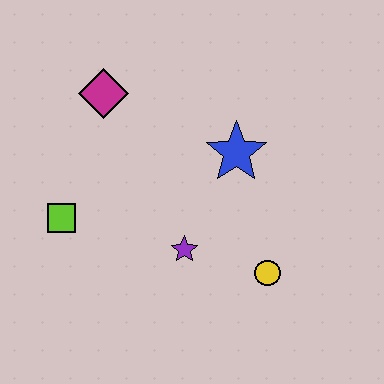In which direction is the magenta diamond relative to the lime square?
The magenta diamond is above the lime square.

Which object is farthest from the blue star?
The lime square is farthest from the blue star.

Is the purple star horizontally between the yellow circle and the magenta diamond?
Yes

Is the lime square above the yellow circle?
Yes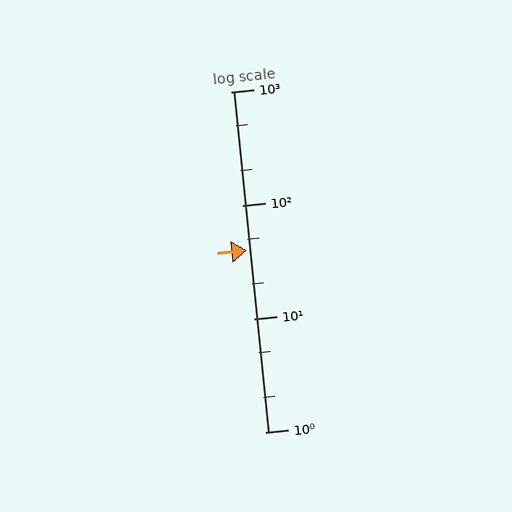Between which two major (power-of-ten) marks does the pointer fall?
The pointer is between 10 and 100.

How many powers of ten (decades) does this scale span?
The scale spans 3 decades, from 1 to 1000.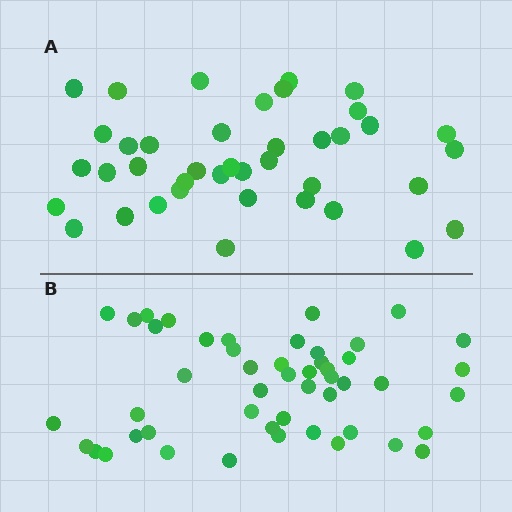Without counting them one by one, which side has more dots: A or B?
Region B (the bottom region) has more dots.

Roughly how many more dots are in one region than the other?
Region B has roughly 8 or so more dots than region A.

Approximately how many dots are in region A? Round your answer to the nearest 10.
About 40 dots.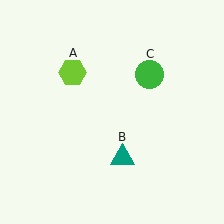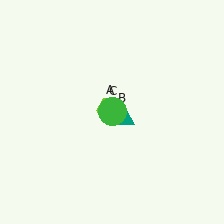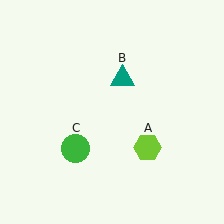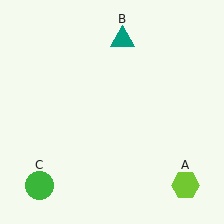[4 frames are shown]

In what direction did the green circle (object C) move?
The green circle (object C) moved down and to the left.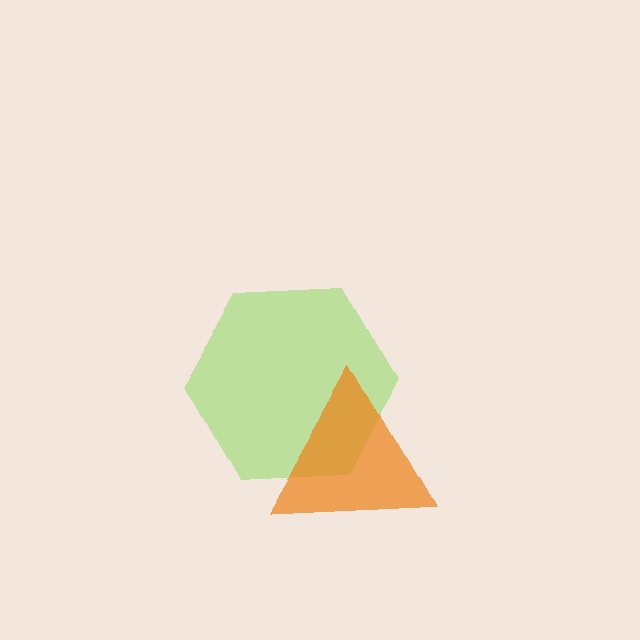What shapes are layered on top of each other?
The layered shapes are: a lime hexagon, an orange triangle.